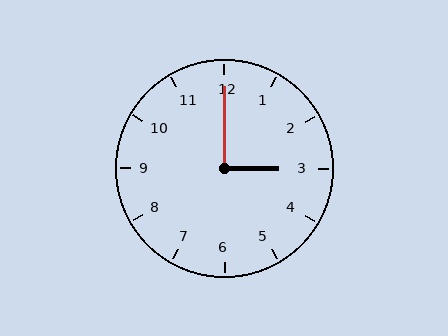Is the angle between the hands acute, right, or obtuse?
It is right.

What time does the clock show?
3:00.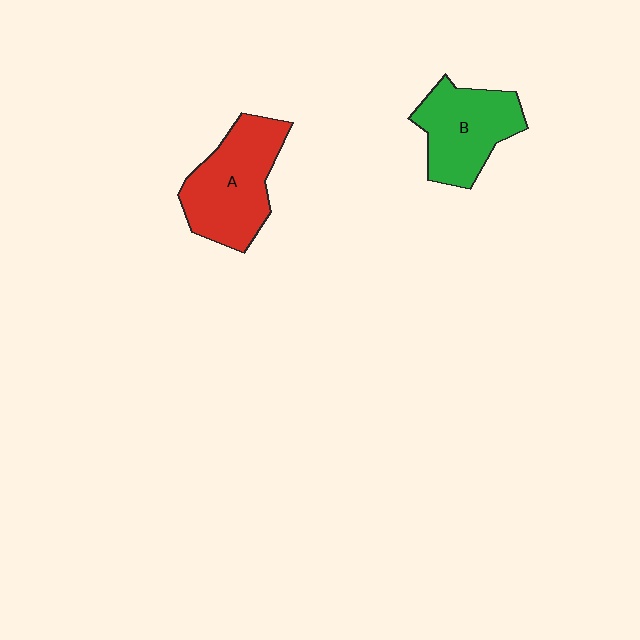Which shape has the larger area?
Shape A (red).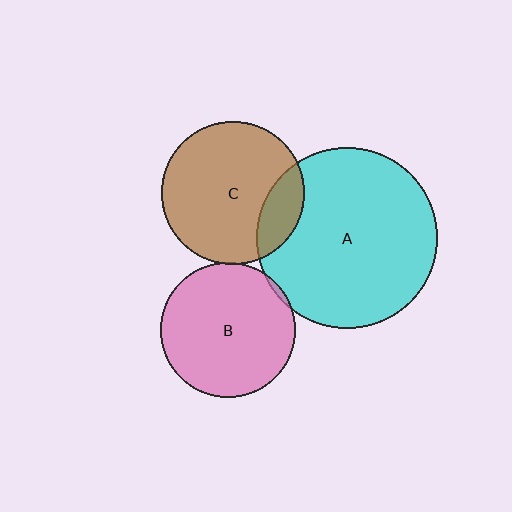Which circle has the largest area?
Circle A (cyan).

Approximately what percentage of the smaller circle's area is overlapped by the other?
Approximately 5%.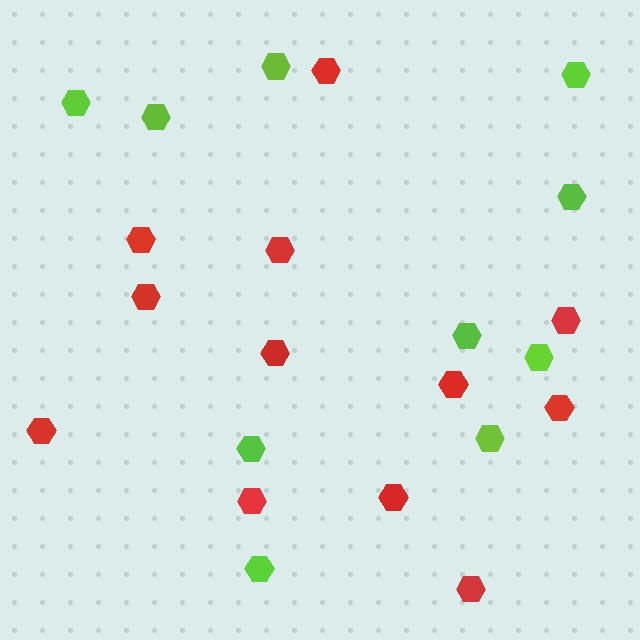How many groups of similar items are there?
There are 2 groups: one group of red hexagons (12) and one group of lime hexagons (10).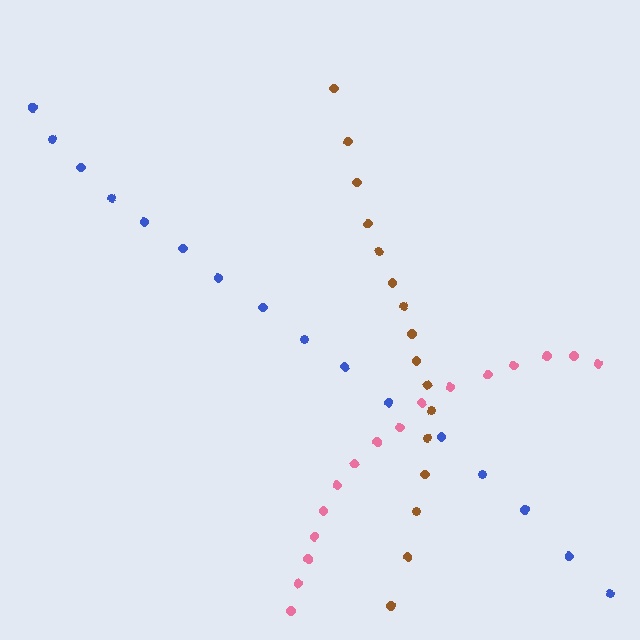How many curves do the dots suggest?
There are 3 distinct paths.